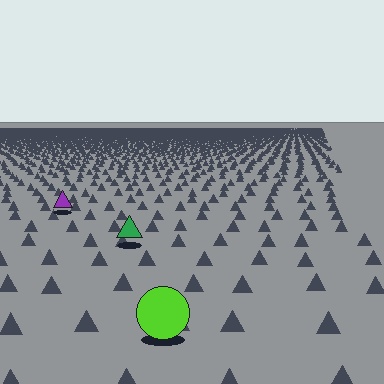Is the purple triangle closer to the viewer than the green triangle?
No. The green triangle is closer — you can tell from the texture gradient: the ground texture is coarser near it.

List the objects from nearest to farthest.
From nearest to farthest: the lime circle, the green triangle, the purple triangle.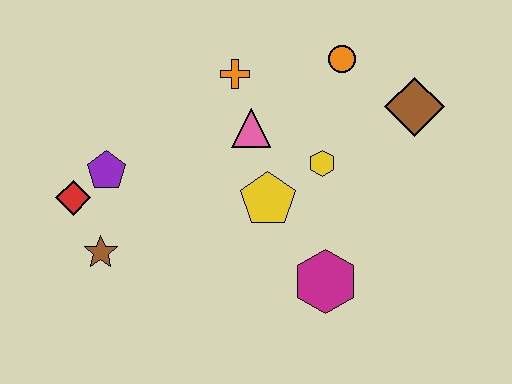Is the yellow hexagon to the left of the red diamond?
No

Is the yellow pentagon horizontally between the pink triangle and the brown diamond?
Yes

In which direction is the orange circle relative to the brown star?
The orange circle is to the right of the brown star.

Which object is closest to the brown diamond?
The orange circle is closest to the brown diamond.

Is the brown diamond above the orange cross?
No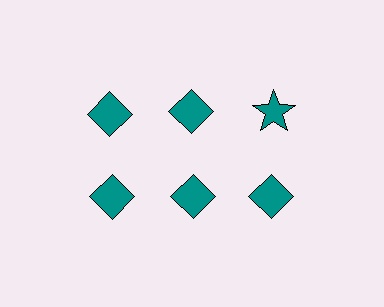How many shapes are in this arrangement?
There are 6 shapes arranged in a grid pattern.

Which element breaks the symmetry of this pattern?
The teal star in the top row, center column breaks the symmetry. All other shapes are teal diamonds.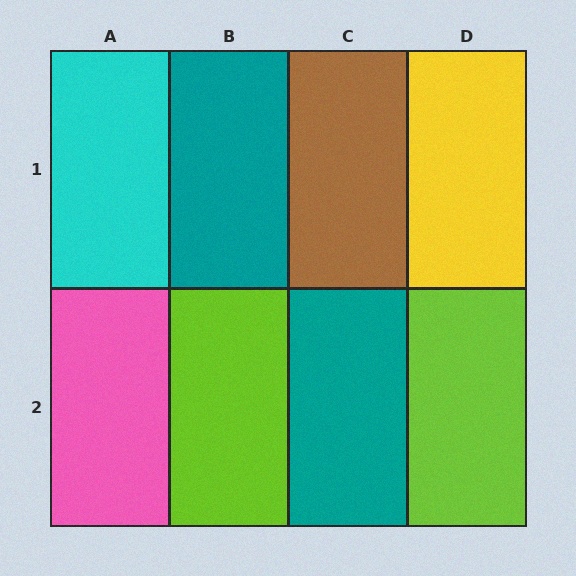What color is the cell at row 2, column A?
Pink.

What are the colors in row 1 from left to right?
Cyan, teal, brown, yellow.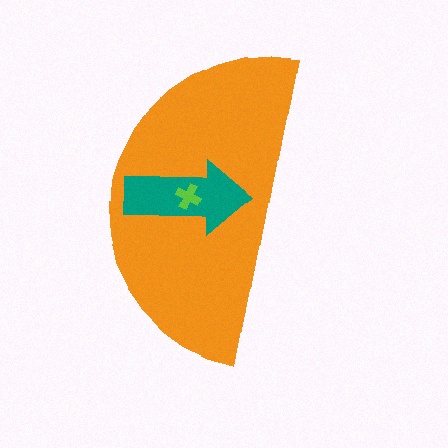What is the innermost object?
The lime cross.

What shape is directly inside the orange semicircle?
The teal arrow.